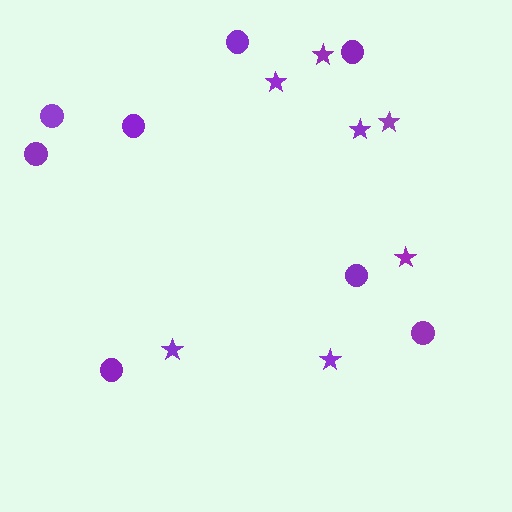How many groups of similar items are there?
There are 2 groups: one group of stars (7) and one group of circles (8).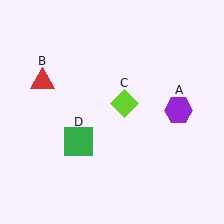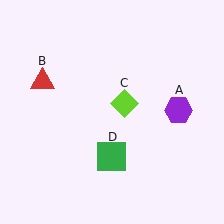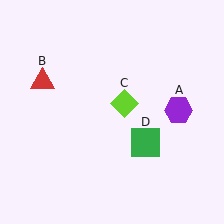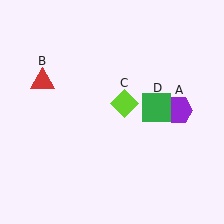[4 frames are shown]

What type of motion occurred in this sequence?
The green square (object D) rotated counterclockwise around the center of the scene.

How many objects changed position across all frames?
1 object changed position: green square (object D).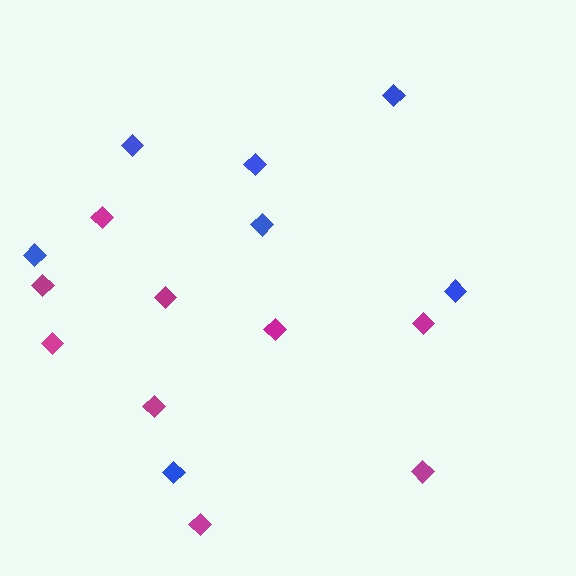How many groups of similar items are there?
There are 2 groups: one group of magenta diamonds (9) and one group of blue diamonds (7).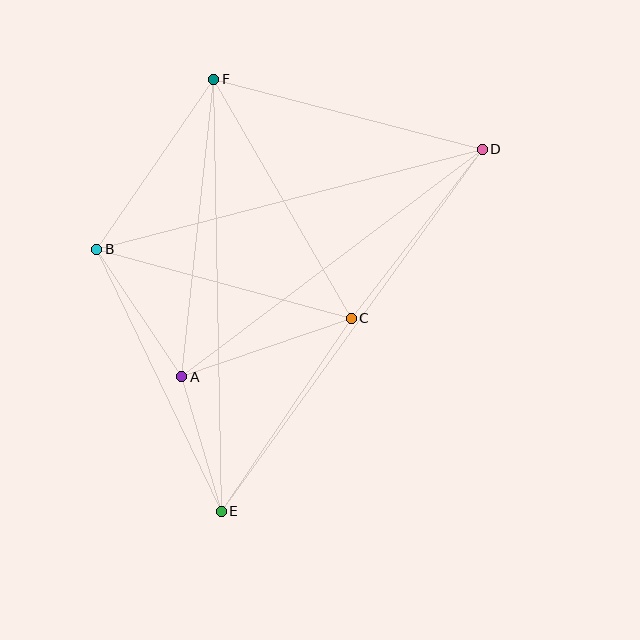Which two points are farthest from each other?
Points D and E are farthest from each other.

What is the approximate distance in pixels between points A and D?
The distance between A and D is approximately 377 pixels.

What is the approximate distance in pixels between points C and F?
The distance between C and F is approximately 275 pixels.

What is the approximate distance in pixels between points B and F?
The distance between B and F is approximately 206 pixels.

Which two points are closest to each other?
Points A and E are closest to each other.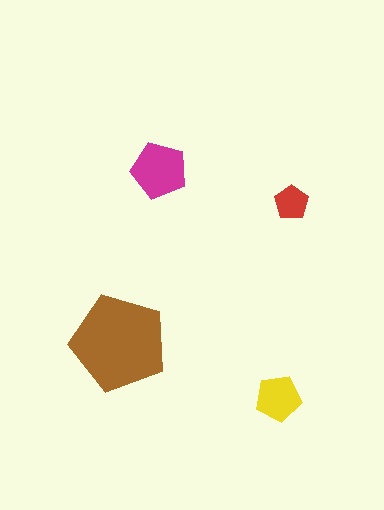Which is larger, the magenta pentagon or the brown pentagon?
The brown one.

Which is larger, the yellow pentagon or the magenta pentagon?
The magenta one.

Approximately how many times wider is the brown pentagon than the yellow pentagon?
About 2 times wider.